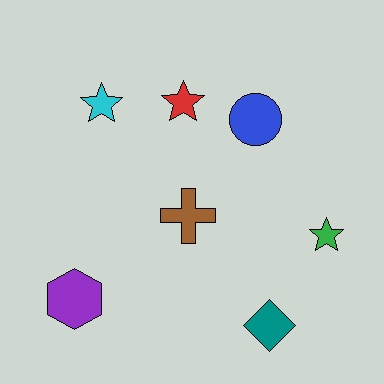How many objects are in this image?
There are 7 objects.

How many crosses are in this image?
There is 1 cross.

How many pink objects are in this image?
There are no pink objects.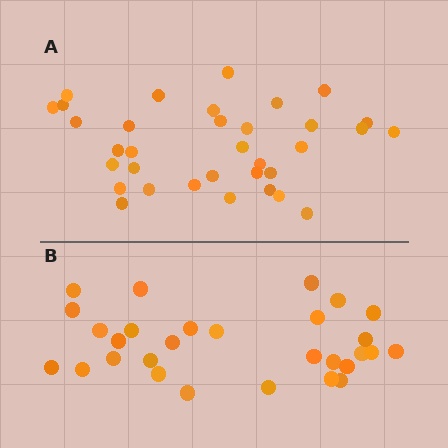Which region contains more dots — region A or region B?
Region A (the top region) has more dots.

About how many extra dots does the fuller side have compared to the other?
Region A has about 5 more dots than region B.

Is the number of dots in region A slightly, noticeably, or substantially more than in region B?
Region A has only slightly more — the two regions are fairly close. The ratio is roughly 1.2 to 1.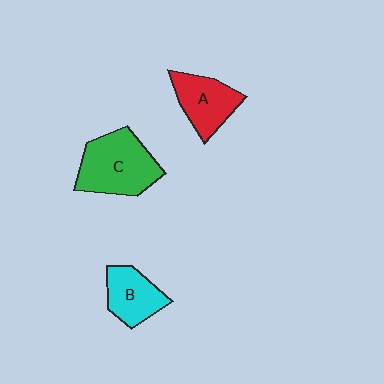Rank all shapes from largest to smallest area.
From largest to smallest: C (green), A (red), B (cyan).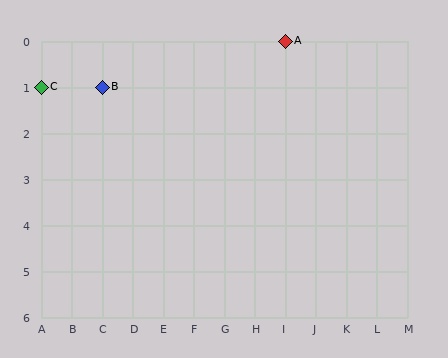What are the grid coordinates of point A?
Point A is at grid coordinates (I, 0).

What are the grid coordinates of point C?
Point C is at grid coordinates (A, 1).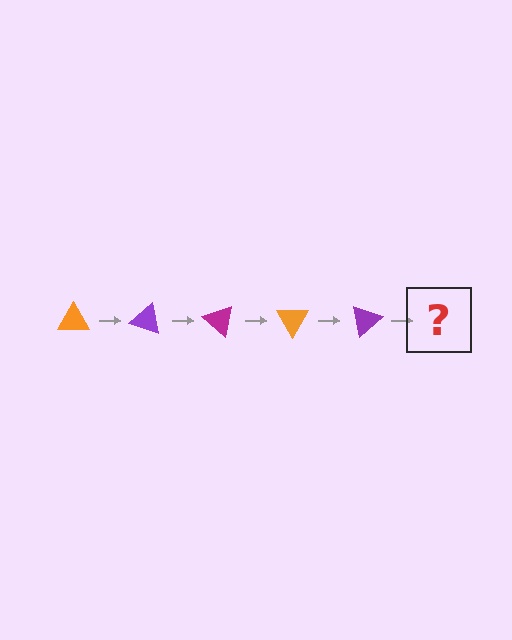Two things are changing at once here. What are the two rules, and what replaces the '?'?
The two rules are that it rotates 20 degrees each step and the color cycles through orange, purple, and magenta. The '?' should be a magenta triangle, rotated 100 degrees from the start.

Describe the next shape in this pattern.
It should be a magenta triangle, rotated 100 degrees from the start.